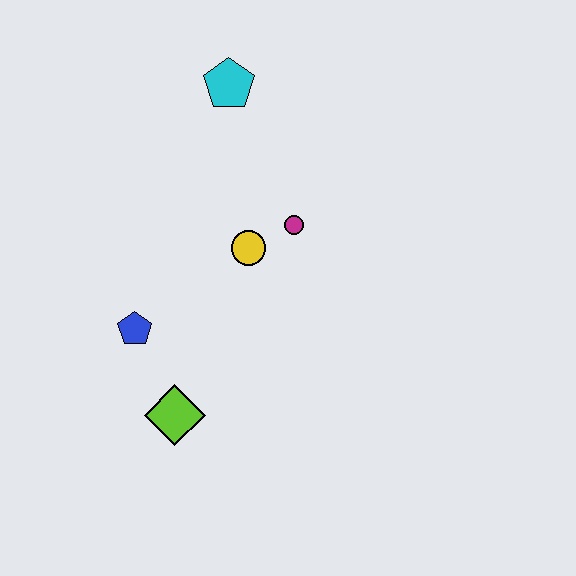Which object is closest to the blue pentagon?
The lime diamond is closest to the blue pentagon.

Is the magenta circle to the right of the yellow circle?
Yes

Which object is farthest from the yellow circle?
The lime diamond is farthest from the yellow circle.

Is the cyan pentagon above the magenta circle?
Yes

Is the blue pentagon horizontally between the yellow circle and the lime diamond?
No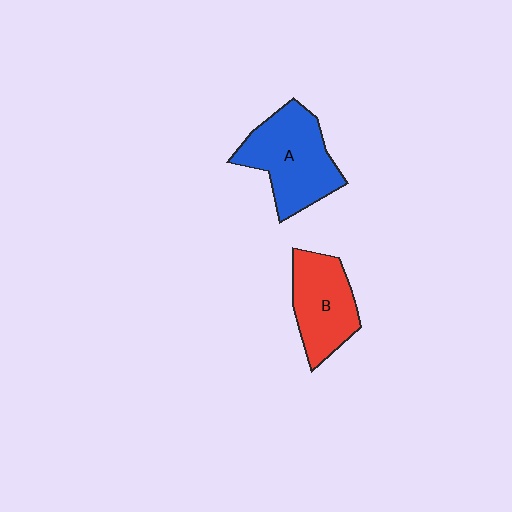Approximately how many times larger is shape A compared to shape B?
Approximately 1.3 times.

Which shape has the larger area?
Shape A (blue).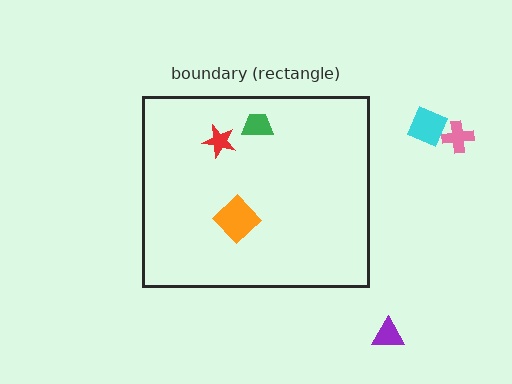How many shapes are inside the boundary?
3 inside, 3 outside.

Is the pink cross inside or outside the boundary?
Outside.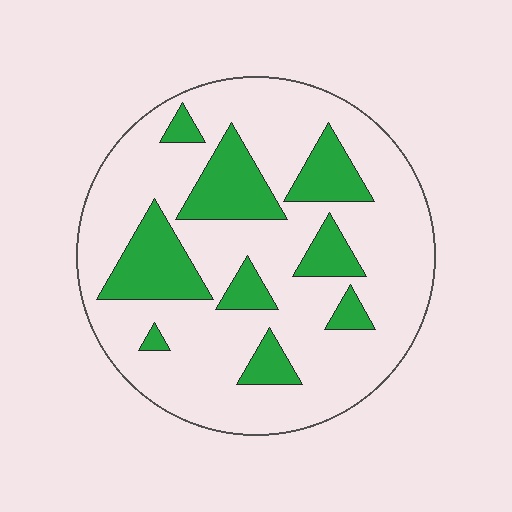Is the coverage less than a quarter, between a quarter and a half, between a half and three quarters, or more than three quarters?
Less than a quarter.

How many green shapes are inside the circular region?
9.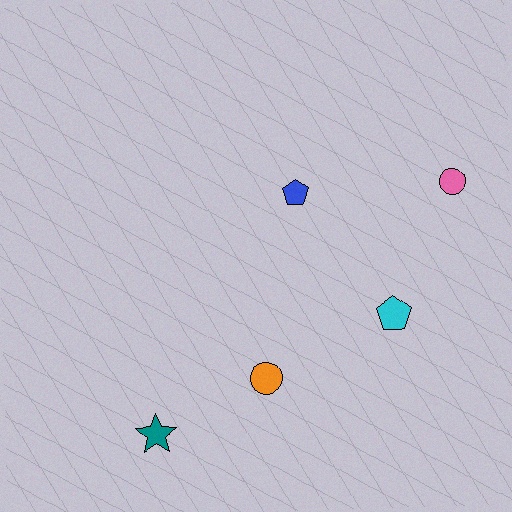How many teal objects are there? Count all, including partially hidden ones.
There is 1 teal object.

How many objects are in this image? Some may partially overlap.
There are 5 objects.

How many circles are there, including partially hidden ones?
There are 2 circles.